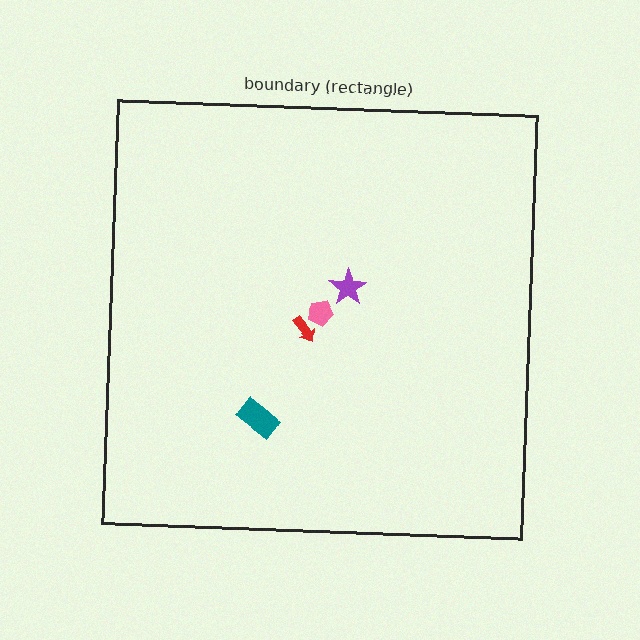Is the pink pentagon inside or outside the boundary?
Inside.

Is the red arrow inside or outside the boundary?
Inside.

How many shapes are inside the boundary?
4 inside, 0 outside.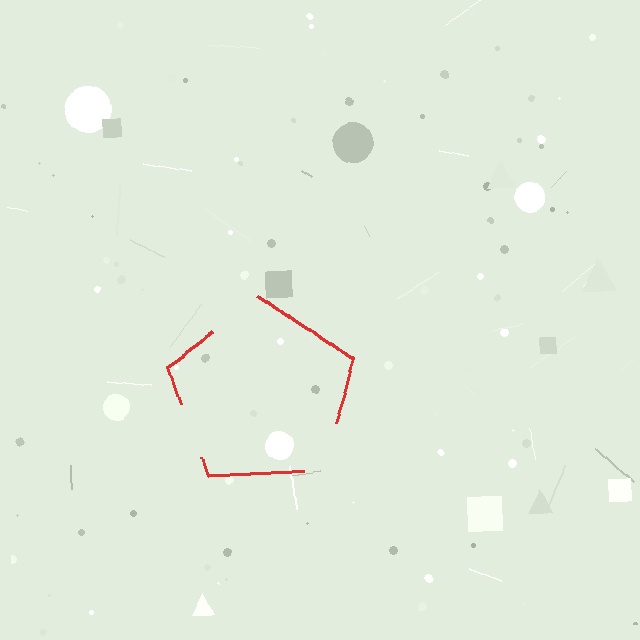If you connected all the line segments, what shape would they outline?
They would outline a pentagon.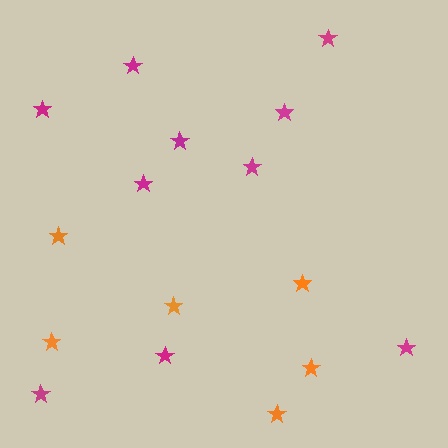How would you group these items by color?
There are 2 groups: one group of orange stars (6) and one group of magenta stars (10).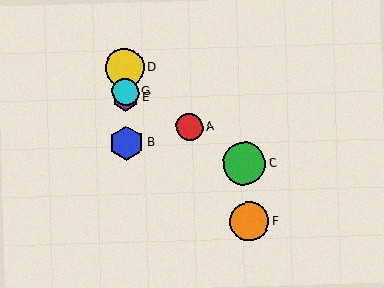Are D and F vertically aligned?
No, D is at x≈124 and F is at x≈249.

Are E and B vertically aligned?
Yes, both are at x≈125.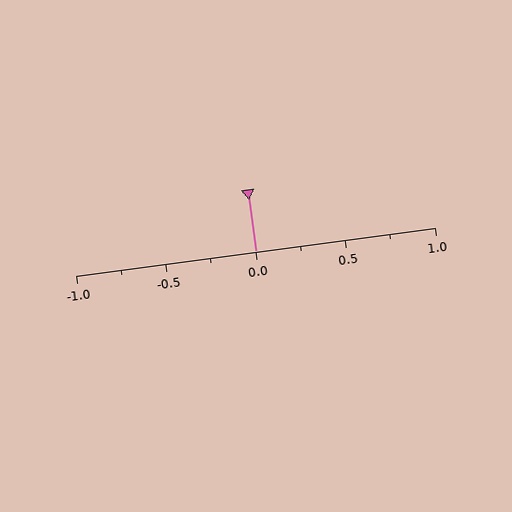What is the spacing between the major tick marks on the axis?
The major ticks are spaced 0.5 apart.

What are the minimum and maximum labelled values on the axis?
The axis runs from -1.0 to 1.0.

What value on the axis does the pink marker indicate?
The marker indicates approximately 0.